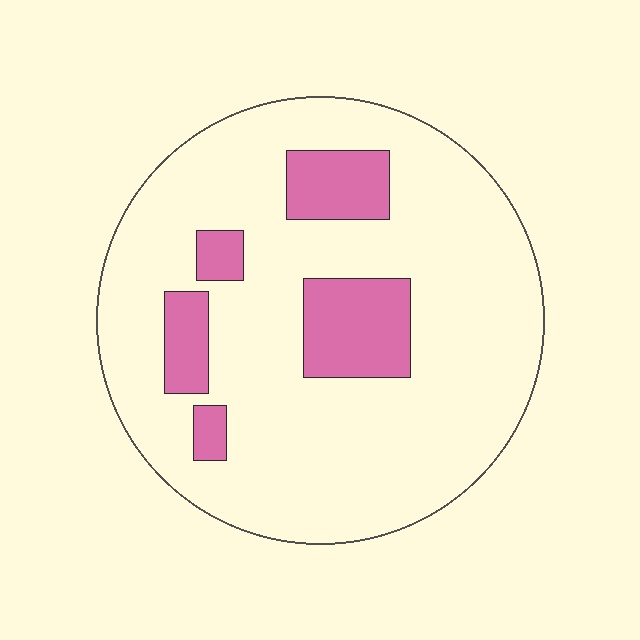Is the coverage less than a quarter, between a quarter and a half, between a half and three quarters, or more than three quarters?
Less than a quarter.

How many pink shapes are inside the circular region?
5.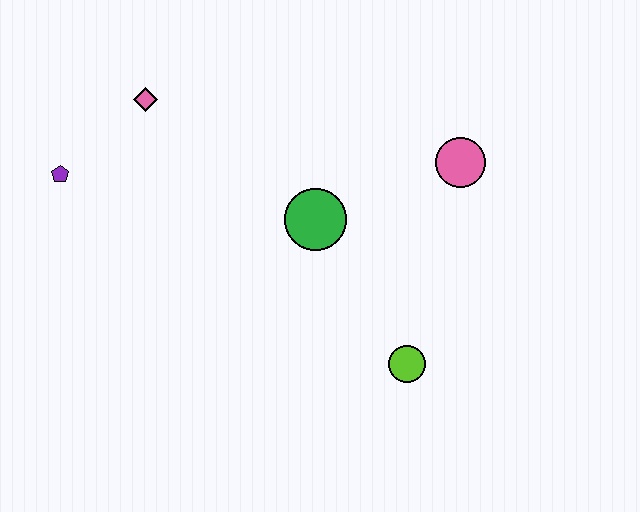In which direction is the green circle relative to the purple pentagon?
The green circle is to the right of the purple pentagon.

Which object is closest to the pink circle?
The green circle is closest to the pink circle.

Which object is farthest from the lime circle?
The purple pentagon is farthest from the lime circle.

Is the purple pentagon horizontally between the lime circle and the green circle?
No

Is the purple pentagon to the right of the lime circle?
No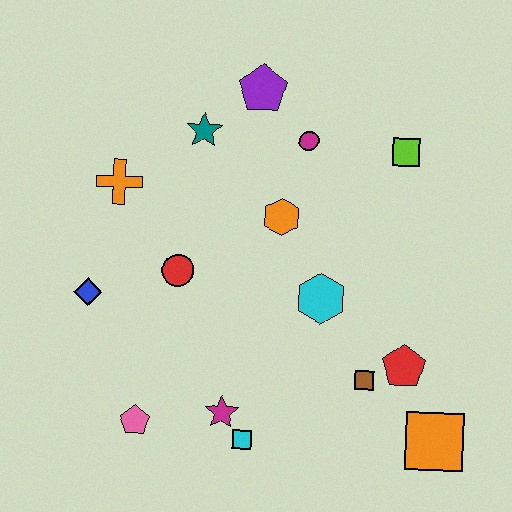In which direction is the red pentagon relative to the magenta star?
The red pentagon is to the right of the magenta star.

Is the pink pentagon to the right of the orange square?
No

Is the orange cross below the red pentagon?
No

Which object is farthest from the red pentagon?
The orange cross is farthest from the red pentagon.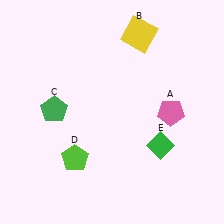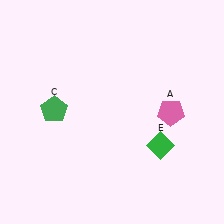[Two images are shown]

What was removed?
The lime pentagon (D), the yellow square (B) were removed in Image 2.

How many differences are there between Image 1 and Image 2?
There are 2 differences between the two images.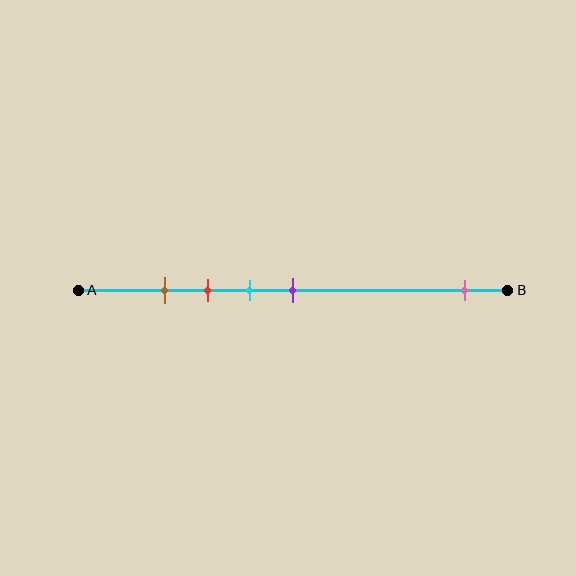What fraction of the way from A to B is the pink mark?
The pink mark is approximately 90% (0.9) of the way from A to B.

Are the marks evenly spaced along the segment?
No, the marks are not evenly spaced.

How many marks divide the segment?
There are 5 marks dividing the segment.